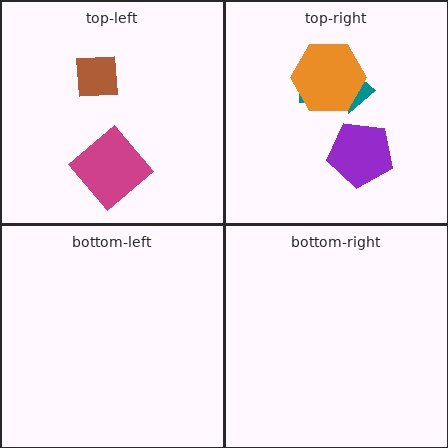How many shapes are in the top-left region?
2.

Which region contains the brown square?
The top-left region.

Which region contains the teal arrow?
The top-right region.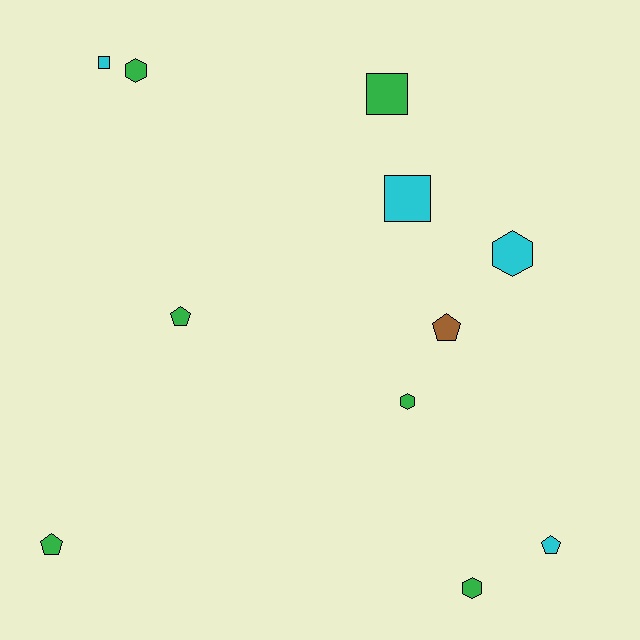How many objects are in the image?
There are 11 objects.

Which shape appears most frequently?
Hexagon, with 4 objects.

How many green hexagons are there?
There are 3 green hexagons.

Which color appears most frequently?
Green, with 6 objects.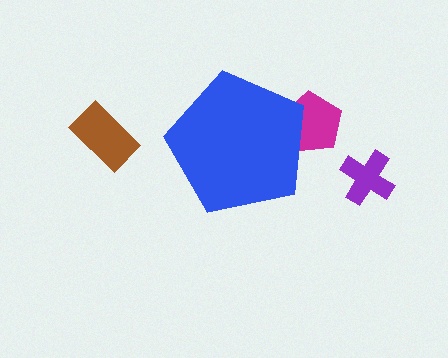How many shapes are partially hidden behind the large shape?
1 shape is partially hidden.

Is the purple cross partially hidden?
No, the purple cross is fully visible.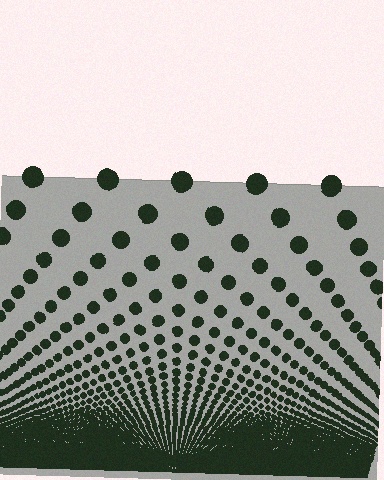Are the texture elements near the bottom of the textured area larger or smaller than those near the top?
Smaller. The gradient is inverted — elements near the bottom are smaller and denser.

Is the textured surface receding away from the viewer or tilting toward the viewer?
The surface appears to tilt toward the viewer. Texture elements get larger and sparser toward the top.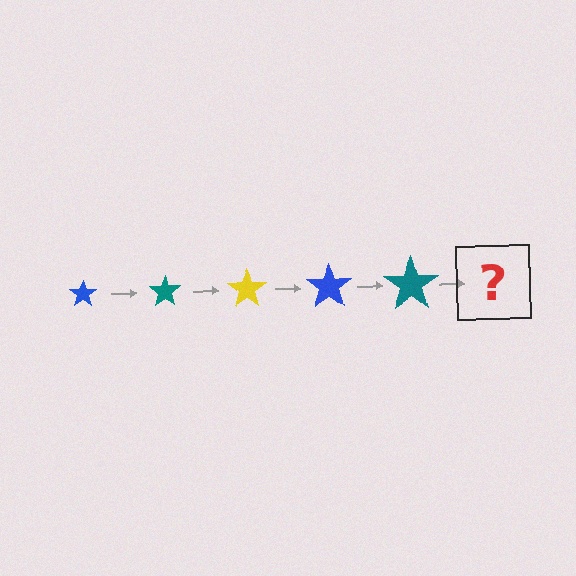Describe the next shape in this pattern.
It should be a yellow star, larger than the previous one.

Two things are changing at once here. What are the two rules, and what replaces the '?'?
The two rules are that the star grows larger each step and the color cycles through blue, teal, and yellow. The '?' should be a yellow star, larger than the previous one.